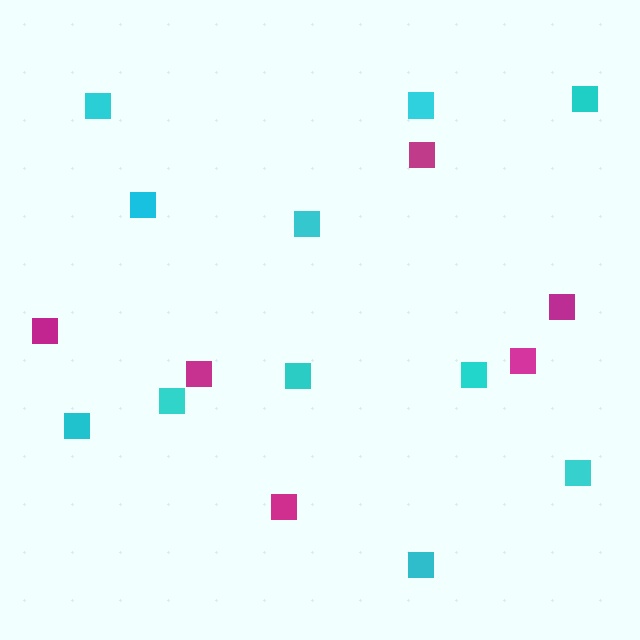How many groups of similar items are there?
There are 2 groups: one group of cyan squares (11) and one group of magenta squares (6).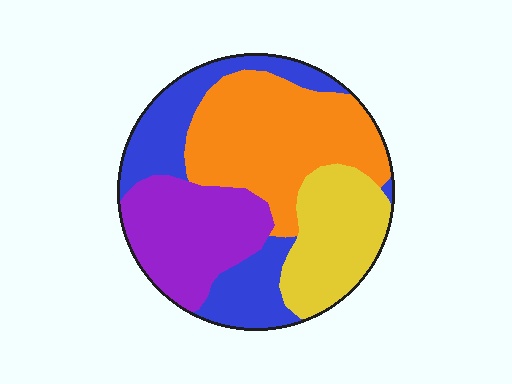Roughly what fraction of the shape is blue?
Blue takes up about one quarter (1/4) of the shape.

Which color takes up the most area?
Orange, at roughly 35%.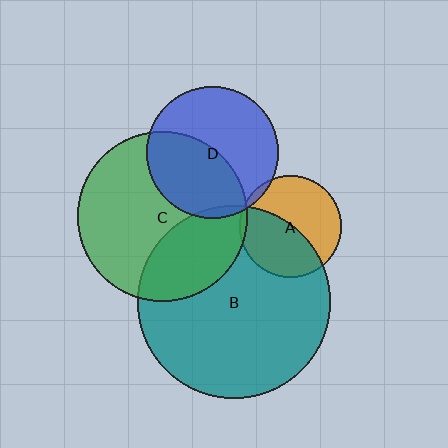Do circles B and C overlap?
Yes.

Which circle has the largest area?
Circle B (teal).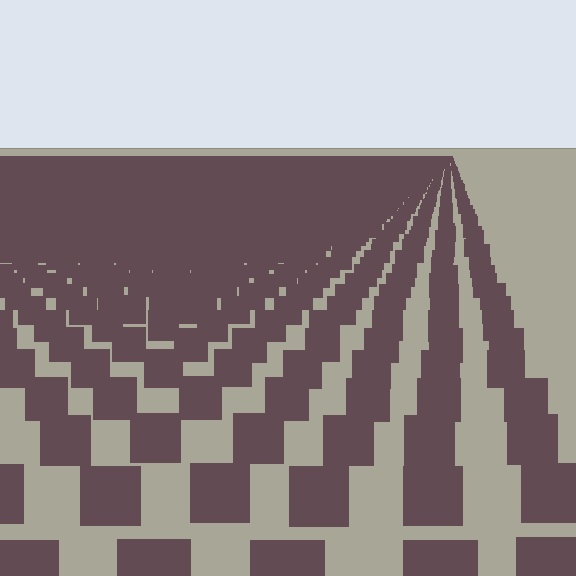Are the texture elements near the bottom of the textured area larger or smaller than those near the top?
Larger. Near the bottom, elements are closer to the viewer and appear at a bigger on-screen size.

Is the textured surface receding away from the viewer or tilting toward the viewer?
The surface is receding away from the viewer. Texture elements get smaller and denser toward the top.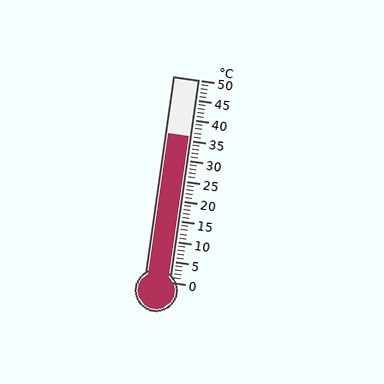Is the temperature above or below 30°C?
The temperature is above 30°C.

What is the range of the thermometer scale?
The thermometer scale ranges from 0°C to 50°C.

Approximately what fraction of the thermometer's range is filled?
The thermometer is filled to approximately 70% of its range.